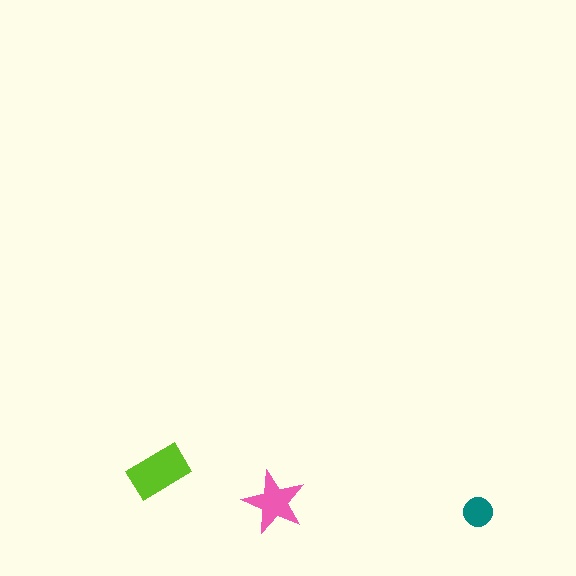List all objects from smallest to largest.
The teal circle, the pink star, the lime rectangle.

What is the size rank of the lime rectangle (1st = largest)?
1st.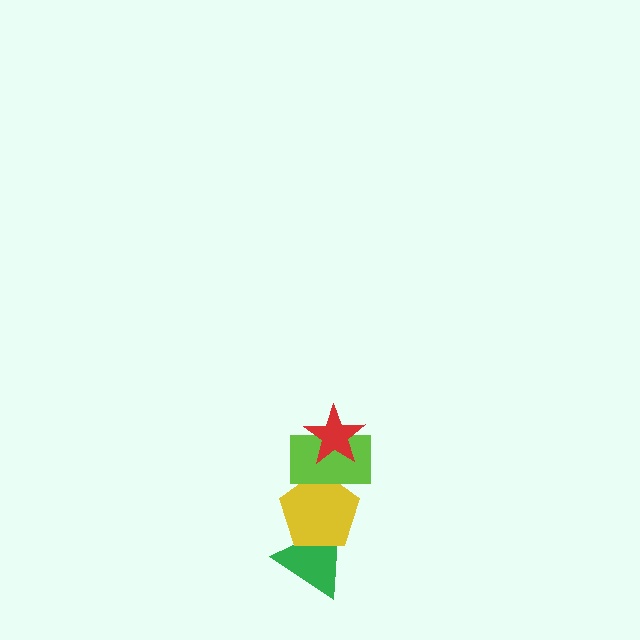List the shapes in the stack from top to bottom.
From top to bottom: the red star, the lime rectangle, the yellow pentagon, the green triangle.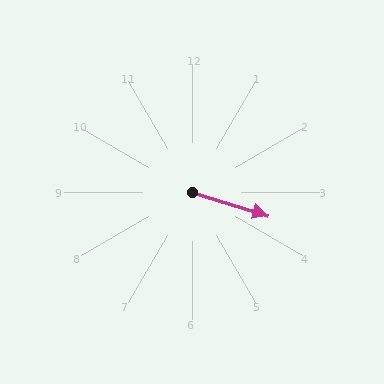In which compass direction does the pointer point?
East.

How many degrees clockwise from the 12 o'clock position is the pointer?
Approximately 107 degrees.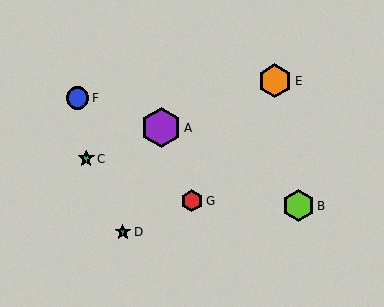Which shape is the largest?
The purple hexagon (labeled A) is the largest.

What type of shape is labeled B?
Shape B is a lime hexagon.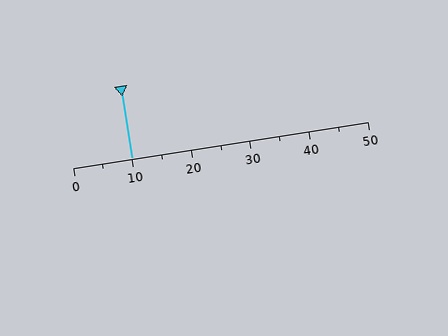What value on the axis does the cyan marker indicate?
The marker indicates approximately 10.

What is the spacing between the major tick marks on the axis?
The major ticks are spaced 10 apart.